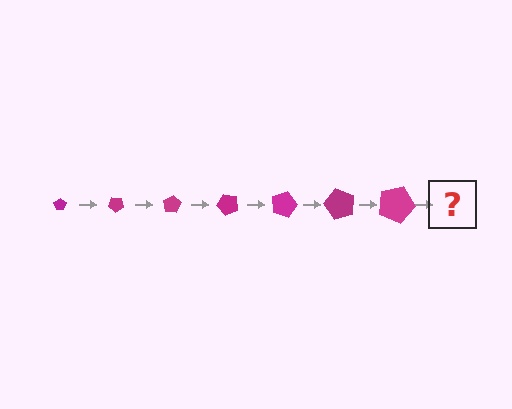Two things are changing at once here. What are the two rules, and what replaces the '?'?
The two rules are that the pentagon grows larger each step and it rotates 40 degrees each step. The '?' should be a pentagon, larger than the previous one and rotated 280 degrees from the start.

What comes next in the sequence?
The next element should be a pentagon, larger than the previous one and rotated 280 degrees from the start.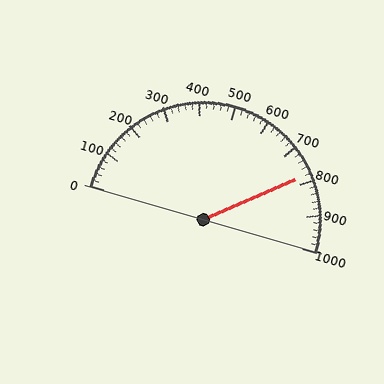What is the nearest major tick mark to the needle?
The nearest major tick mark is 800.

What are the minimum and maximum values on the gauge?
The gauge ranges from 0 to 1000.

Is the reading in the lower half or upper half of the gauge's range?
The reading is in the upper half of the range (0 to 1000).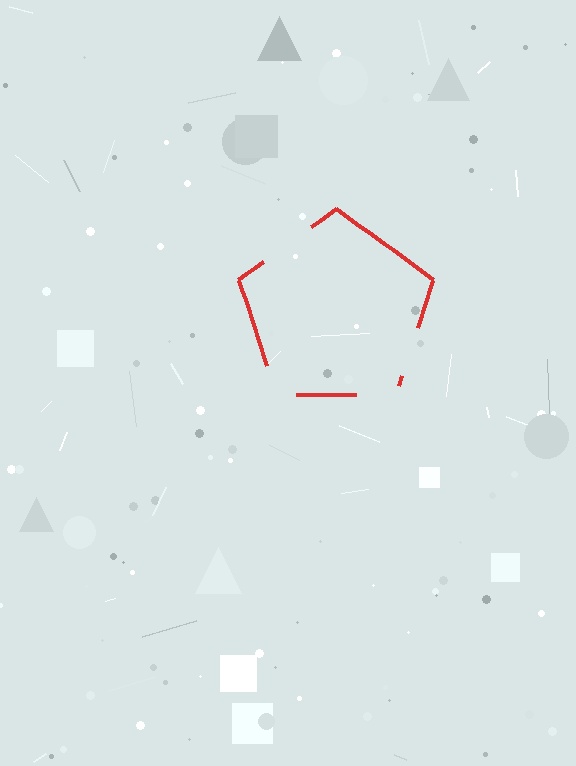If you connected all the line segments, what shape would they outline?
They would outline a pentagon.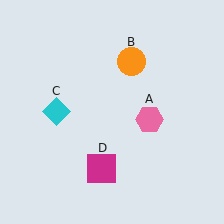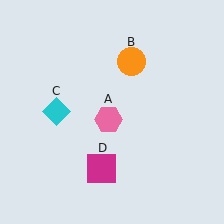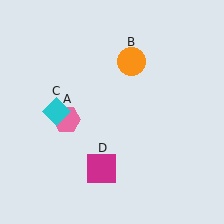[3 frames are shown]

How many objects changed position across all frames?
1 object changed position: pink hexagon (object A).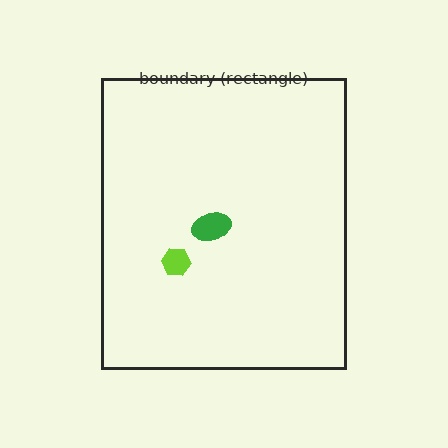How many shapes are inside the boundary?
2 inside, 0 outside.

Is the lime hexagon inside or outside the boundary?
Inside.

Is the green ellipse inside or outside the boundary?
Inside.